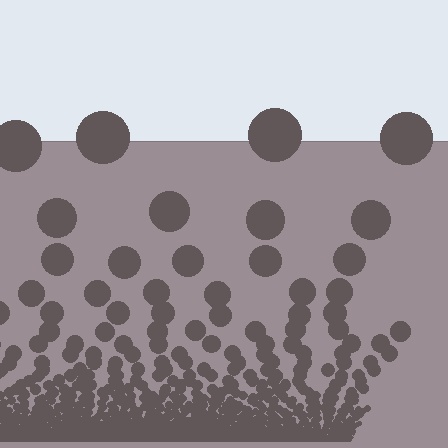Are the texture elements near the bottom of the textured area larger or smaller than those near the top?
Smaller. The gradient is inverted — elements near the bottom are smaller and denser.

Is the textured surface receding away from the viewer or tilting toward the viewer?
The surface appears to tilt toward the viewer. Texture elements get larger and sparser toward the top.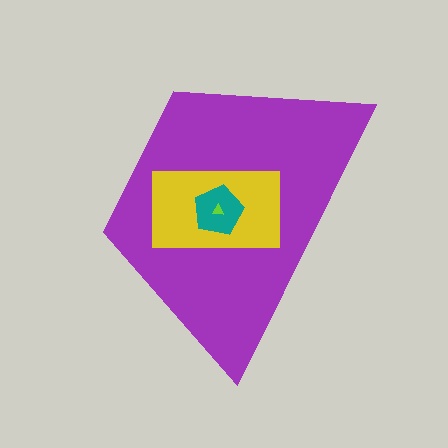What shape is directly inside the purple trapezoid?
The yellow rectangle.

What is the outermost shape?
The purple trapezoid.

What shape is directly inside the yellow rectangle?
The teal pentagon.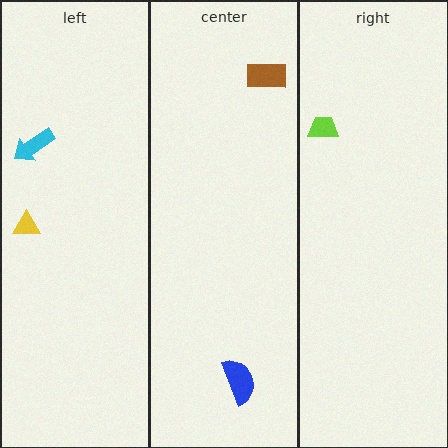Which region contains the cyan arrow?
The left region.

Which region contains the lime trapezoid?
The right region.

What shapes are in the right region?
The lime trapezoid.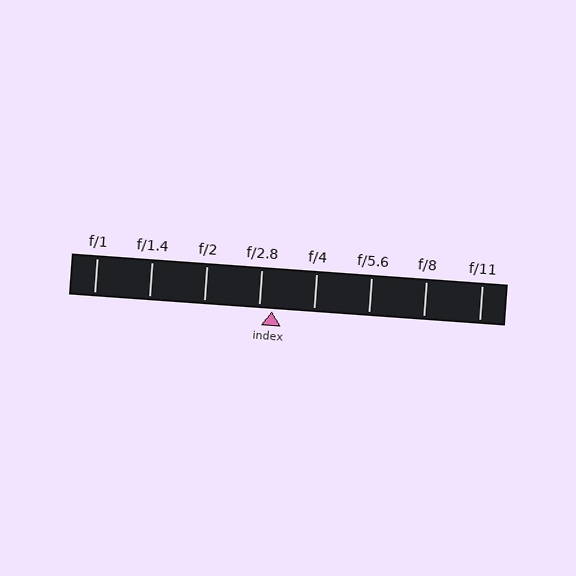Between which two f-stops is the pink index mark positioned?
The index mark is between f/2.8 and f/4.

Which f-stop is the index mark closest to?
The index mark is closest to f/2.8.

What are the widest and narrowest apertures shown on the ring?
The widest aperture shown is f/1 and the narrowest is f/11.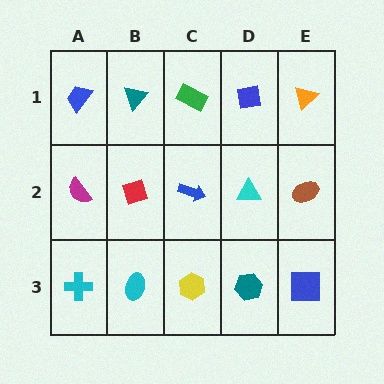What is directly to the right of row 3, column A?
A cyan ellipse.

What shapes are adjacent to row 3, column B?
A red diamond (row 2, column B), a cyan cross (row 3, column A), a yellow hexagon (row 3, column C).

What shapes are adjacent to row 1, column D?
A cyan triangle (row 2, column D), a green rectangle (row 1, column C), an orange triangle (row 1, column E).